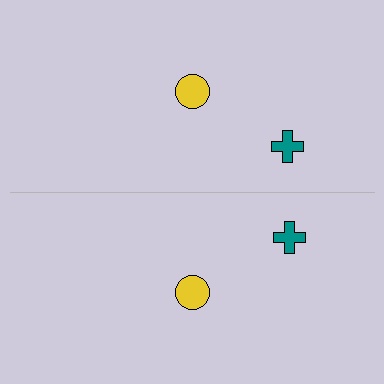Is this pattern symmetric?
Yes, this pattern has bilateral (reflection) symmetry.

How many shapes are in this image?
There are 4 shapes in this image.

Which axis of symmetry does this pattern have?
The pattern has a horizontal axis of symmetry running through the center of the image.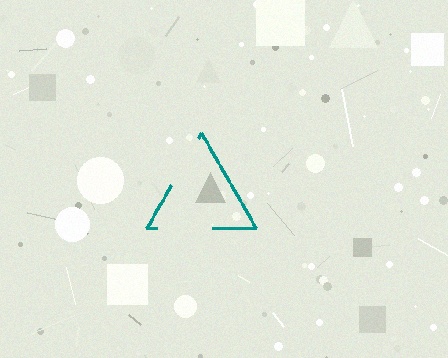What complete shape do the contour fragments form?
The contour fragments form a triangle.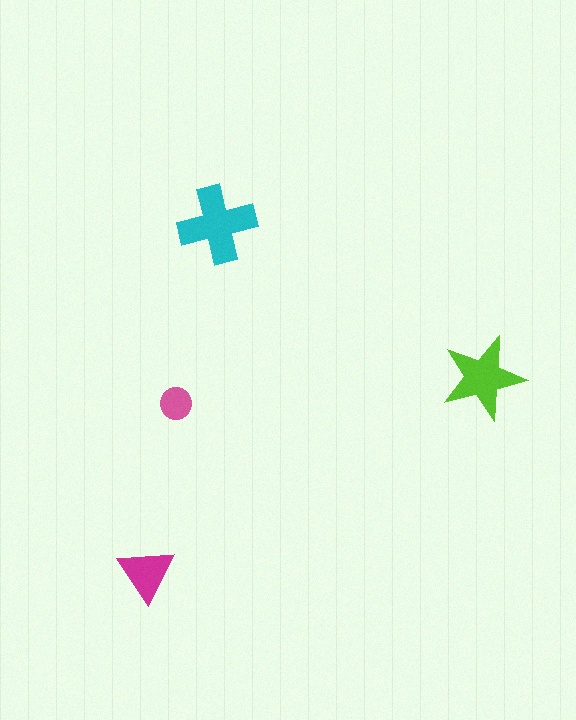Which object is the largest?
The cyan cross.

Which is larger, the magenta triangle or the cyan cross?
The cyan cross.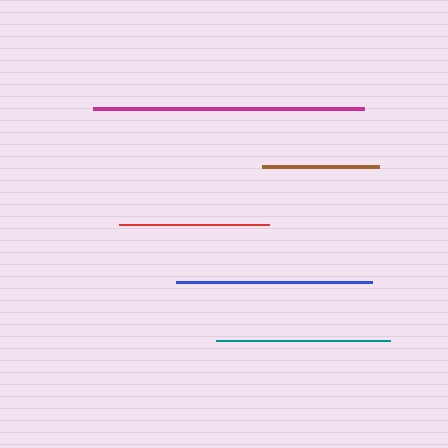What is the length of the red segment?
The red segment is approximately 150 pixels long.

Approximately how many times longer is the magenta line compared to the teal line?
The magenta line is approximately 1.6 times the length of the teal line.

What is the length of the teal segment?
The teal segment is approximately 174 pixels long.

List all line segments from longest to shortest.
From longest to shortest: magenta, blue, teal, red, brown.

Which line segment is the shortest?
The brown line is the shortest at approximately 117 pixels.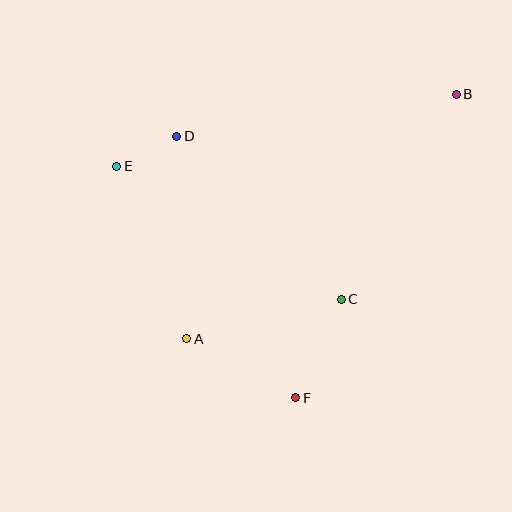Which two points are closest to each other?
Points D and E are closest to each other.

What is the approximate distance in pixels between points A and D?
The distance between A and D is approximately 203 pixels.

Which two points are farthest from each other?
Points A and B are farthest from each other.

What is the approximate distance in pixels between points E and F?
The distance between E and F is approximately 293 pixels.